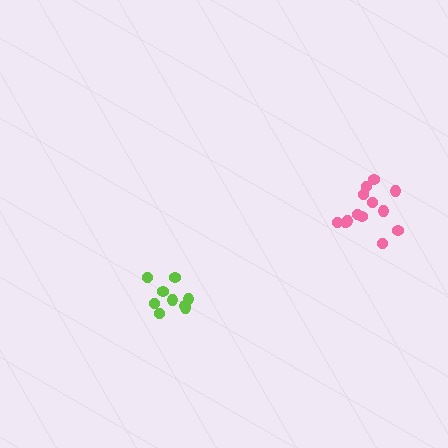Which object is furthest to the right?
The pink cluster is rightmost.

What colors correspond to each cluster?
The clusters are colored: lime, pink.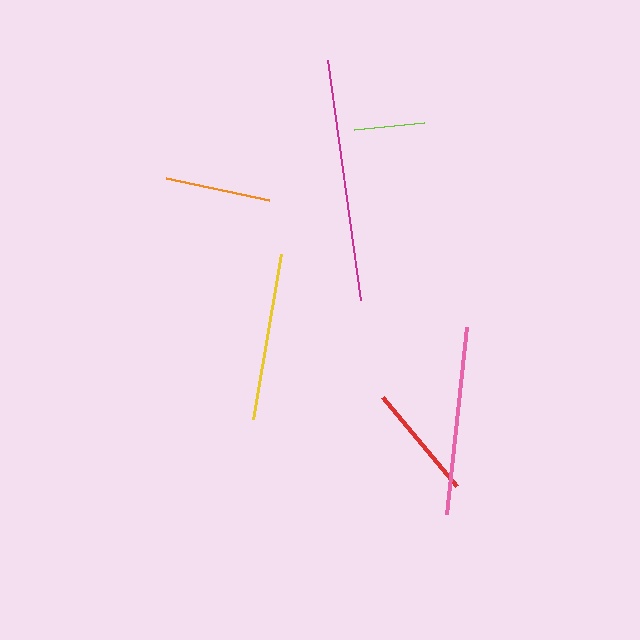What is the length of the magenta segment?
The magenta segment is approximately 242 pixels long.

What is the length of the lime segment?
The lime segment is approximately 71 pixels long.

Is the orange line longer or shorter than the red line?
The red line is longer than the orange line.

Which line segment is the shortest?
The lime line is the shortest at approximately 71 pixels.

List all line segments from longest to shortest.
From longest to shortest: magenta, pink, yellow, red, orange, lime.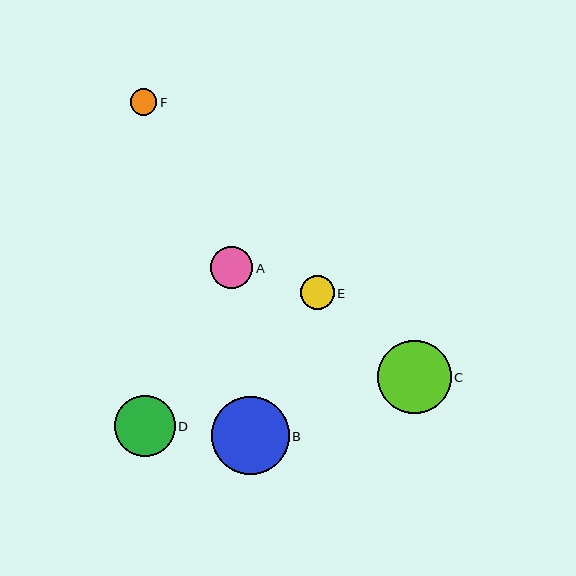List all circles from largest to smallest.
From largest to smallest: B, C, D, A, E, F.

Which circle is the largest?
Circle B is the largest with a size of approximately 78 pixels.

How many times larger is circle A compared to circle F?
Circle A is approximately 1.6 times the size of circle F.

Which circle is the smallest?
Circle F is the smallest with a size of approximately 27 pixels.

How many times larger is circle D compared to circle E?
Circle D is approximately 1.8 times the size of circle E.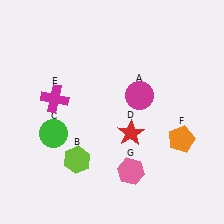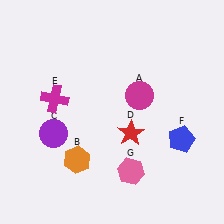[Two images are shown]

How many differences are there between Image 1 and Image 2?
There are 3 differences between the two images.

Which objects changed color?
B changed from lime to orange. C changed from green to purple. F changed from orange to blue.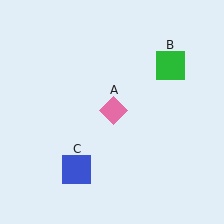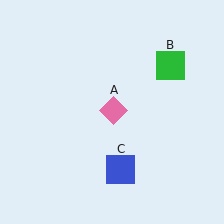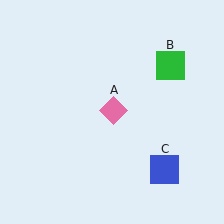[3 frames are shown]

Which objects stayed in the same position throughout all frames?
Pink diamond (object A) and green square (object B) remained stationary.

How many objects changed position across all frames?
1 object changed position: blue square (object C).